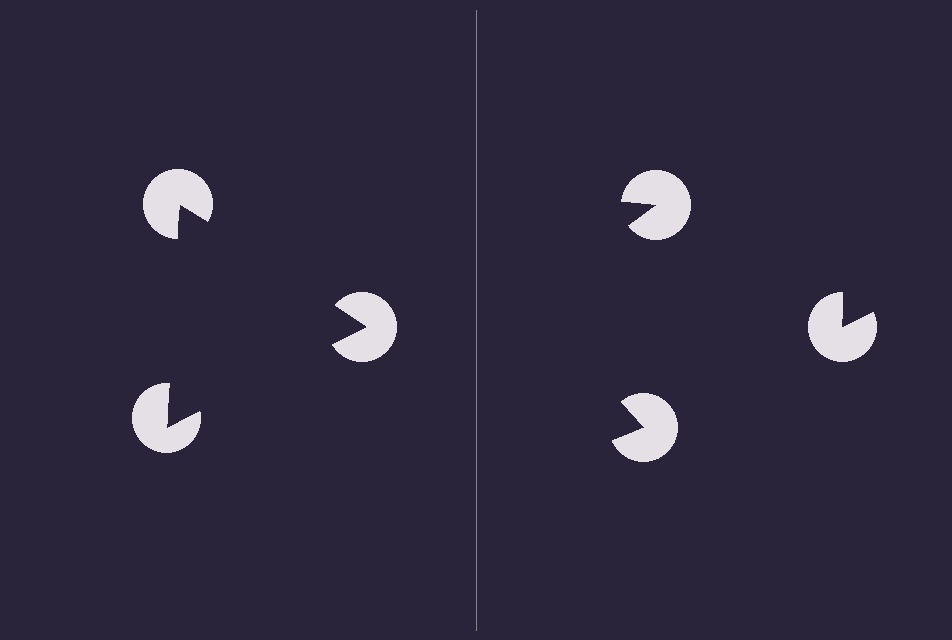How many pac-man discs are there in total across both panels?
6 — 3 on each side.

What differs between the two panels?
The pac-man discs are positioned identically on both sides; only the wedge orientations differ. On the left they align to a triangle; on the right they are misaligned.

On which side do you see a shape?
An illusory triangle appears on the left side. On the right side the wedge cuts are rotated, so no coherent shape forms.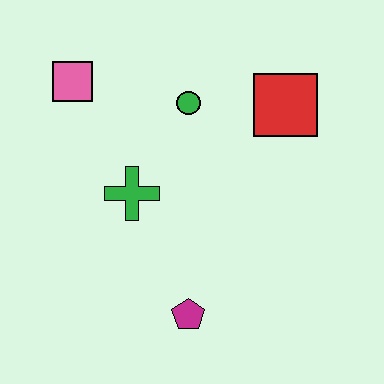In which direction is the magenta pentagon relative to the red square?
The magenta pentagon is below the red square.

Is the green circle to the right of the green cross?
Yes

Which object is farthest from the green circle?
The magenta pentagon is farthest from the green circle.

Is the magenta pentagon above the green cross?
No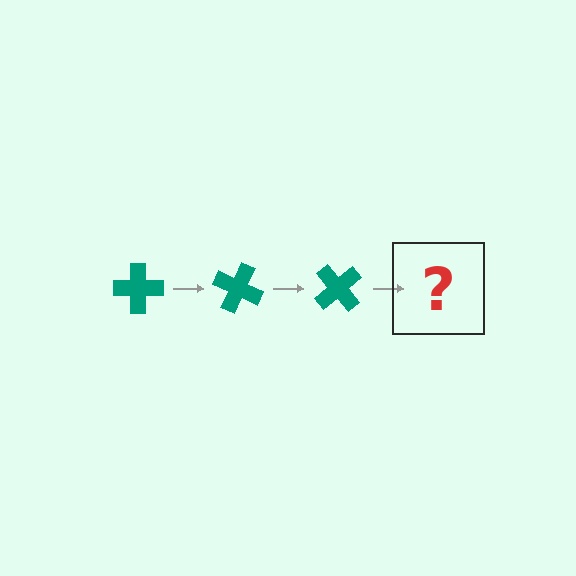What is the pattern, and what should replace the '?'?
The pattern is that the cross rotates 25 degrees each step. The '?' should be a teal cross rotated 75 degrees.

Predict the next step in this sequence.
The next step is a teal cross rotated 75 degrees.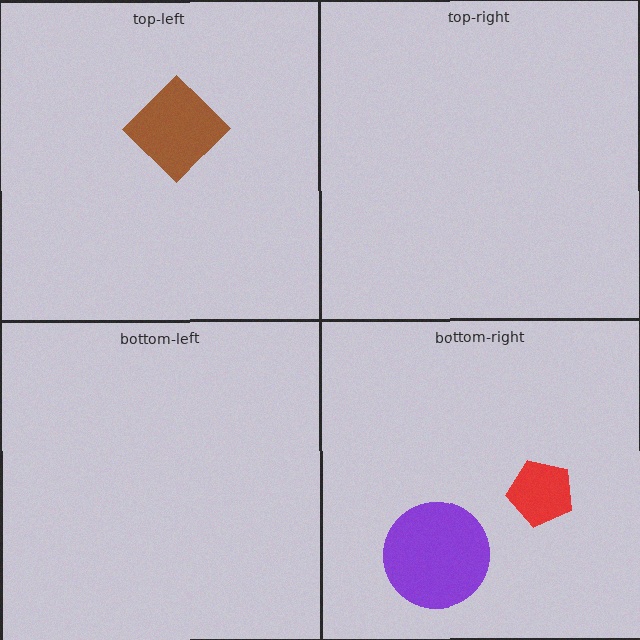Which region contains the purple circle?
The bottom-right region.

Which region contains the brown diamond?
The top-left region.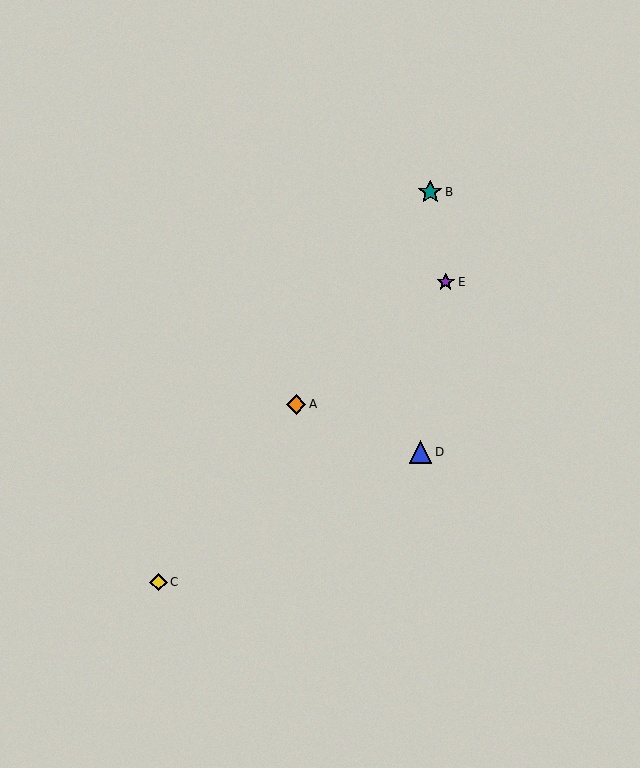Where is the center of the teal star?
The center of the teal star is at (430, 192).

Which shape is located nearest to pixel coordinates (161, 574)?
The yellow diamond (labeled C) at (159, 582) is nearest to that location.